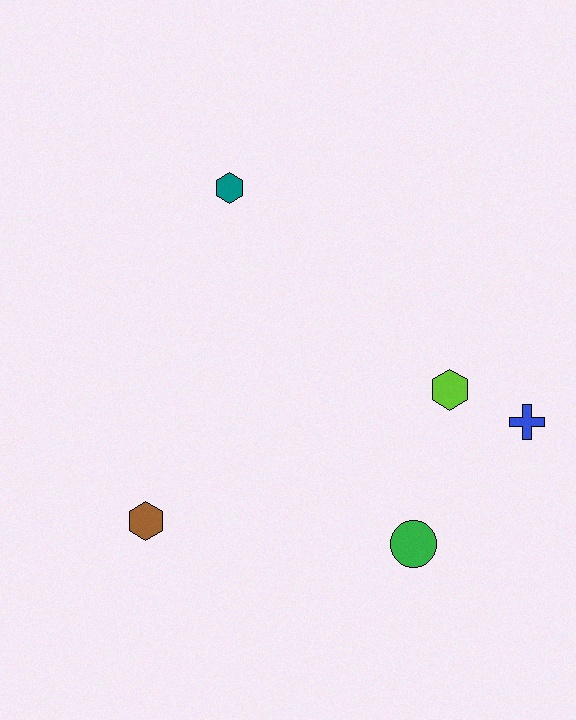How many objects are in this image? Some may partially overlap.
There are 5 objects.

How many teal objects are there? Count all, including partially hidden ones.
There is 1 teal object.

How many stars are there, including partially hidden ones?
There are no stars.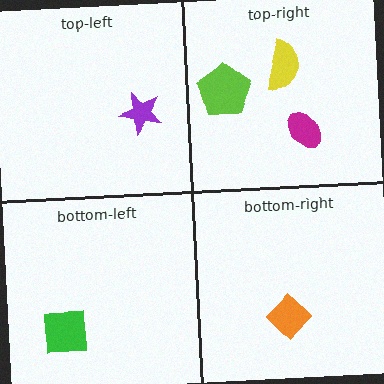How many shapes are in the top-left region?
1.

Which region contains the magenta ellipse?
The top-right region.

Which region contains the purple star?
The top-left region.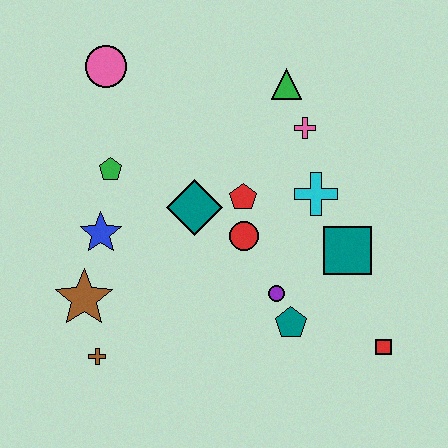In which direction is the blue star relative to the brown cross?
The blue star is above the brown cross.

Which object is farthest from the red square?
The pink circle is farthest from the red square.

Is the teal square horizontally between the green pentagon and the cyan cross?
No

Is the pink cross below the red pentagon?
No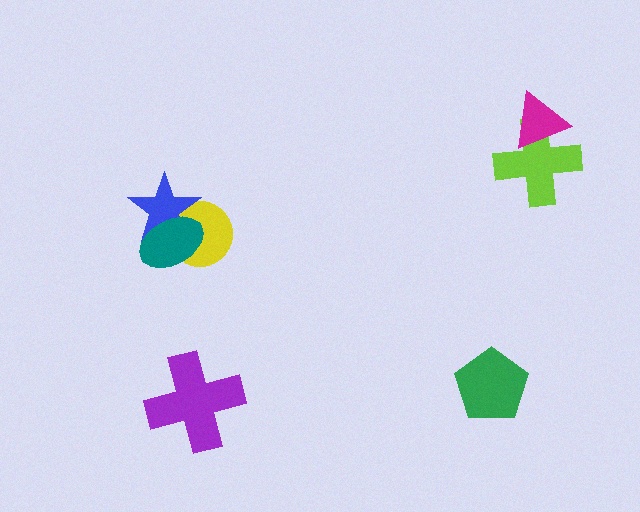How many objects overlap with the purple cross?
0 objects overlap with the purple cross.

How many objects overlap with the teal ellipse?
2 objects overlap with the teal ellipse.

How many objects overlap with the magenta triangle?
1 object overlaps with the magenta triangle.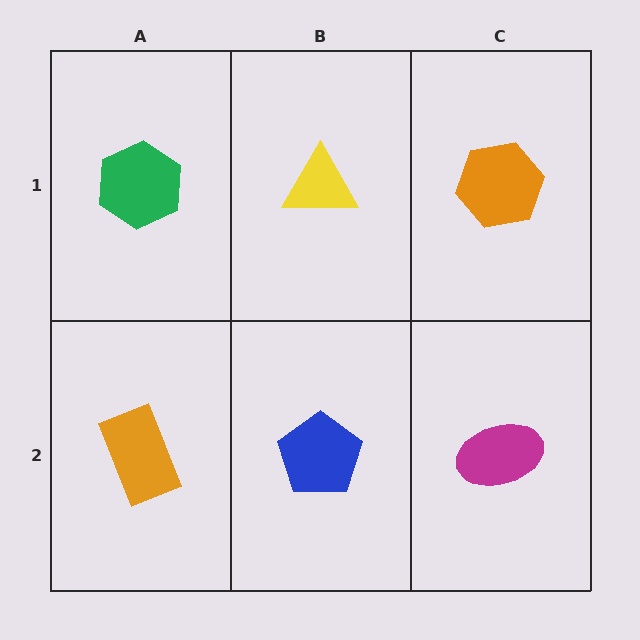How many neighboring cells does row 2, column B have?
3.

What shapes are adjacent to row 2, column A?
A green hexagon (row 1, column A), a blue pentagon (row 2, column B).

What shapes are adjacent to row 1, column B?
A blue pentagon (row 2, column B), a green hexagon (row 1, column A), an orange hexagon (row 1, column C).